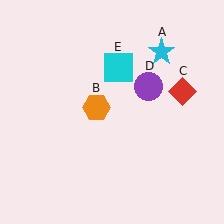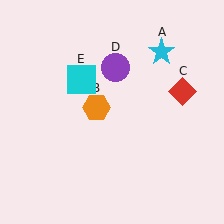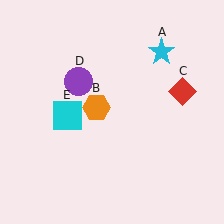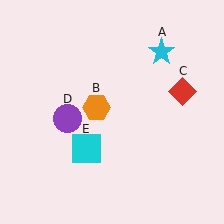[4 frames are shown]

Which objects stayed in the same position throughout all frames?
Cyan star (object A) and orange hexagon (object B) and red diamond (object C) remained stationary.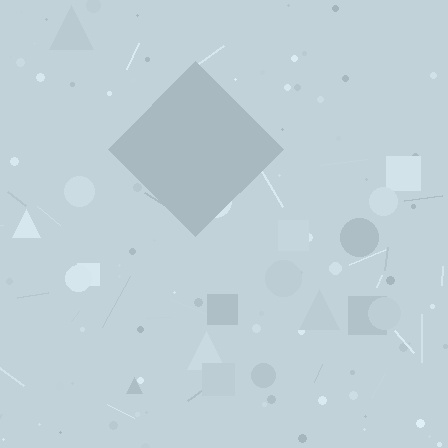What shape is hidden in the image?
A diamond is hidden in the image.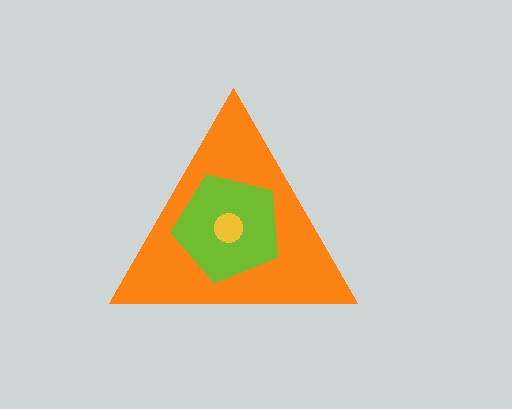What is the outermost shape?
The orange triangle.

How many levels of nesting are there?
3.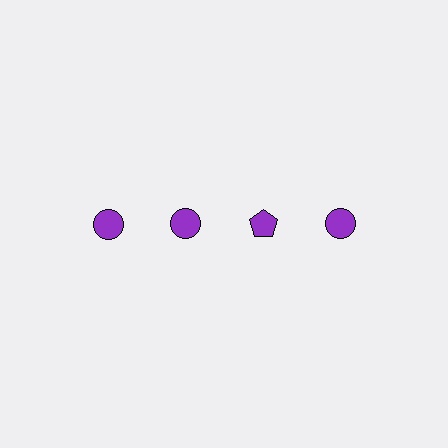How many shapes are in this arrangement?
There are 4 shapes arranged in a grid pattern.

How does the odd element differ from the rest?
It has a different shape: pentagon instead of circle.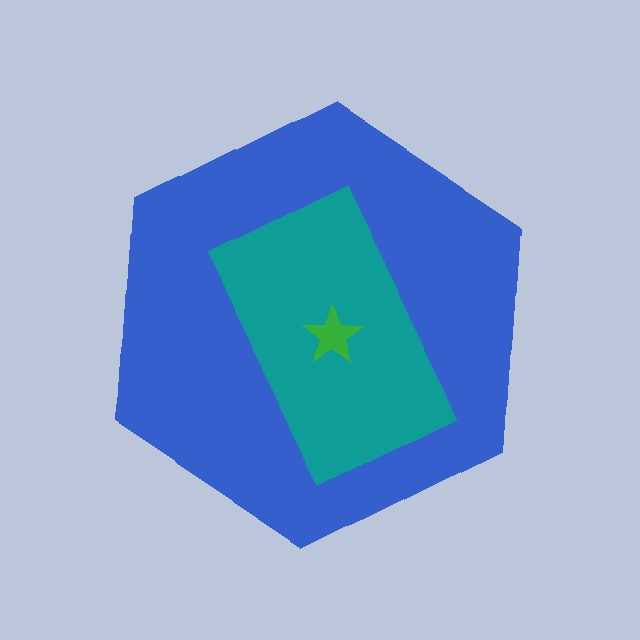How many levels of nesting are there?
3.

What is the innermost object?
The green star.